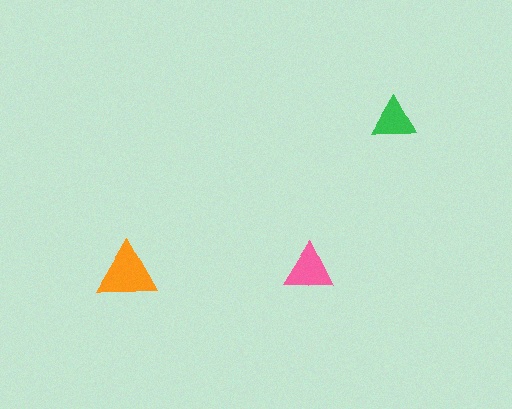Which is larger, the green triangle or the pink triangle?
The pink one.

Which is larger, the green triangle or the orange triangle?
The orange one.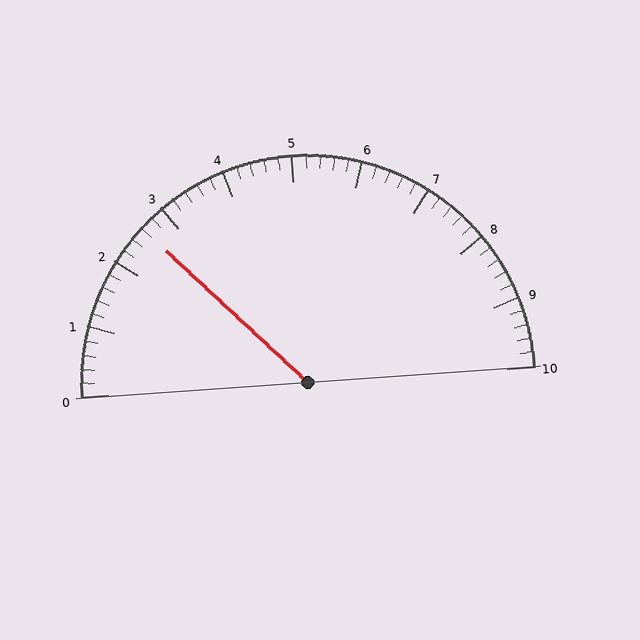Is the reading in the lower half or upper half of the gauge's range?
The reading is in the lower half of the range (0 to 10).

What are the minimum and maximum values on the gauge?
The gauge ranges from 0 to 10.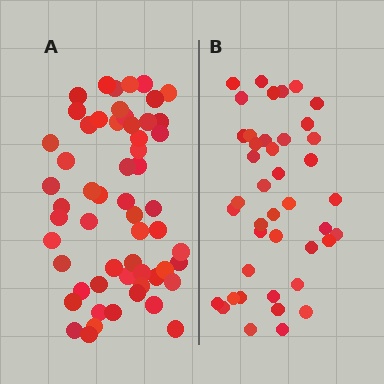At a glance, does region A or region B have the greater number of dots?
Region A (the left region) has more dots.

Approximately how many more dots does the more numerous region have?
Region A has approximately 15 more dots than region B.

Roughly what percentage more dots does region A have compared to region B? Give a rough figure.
About 35% more.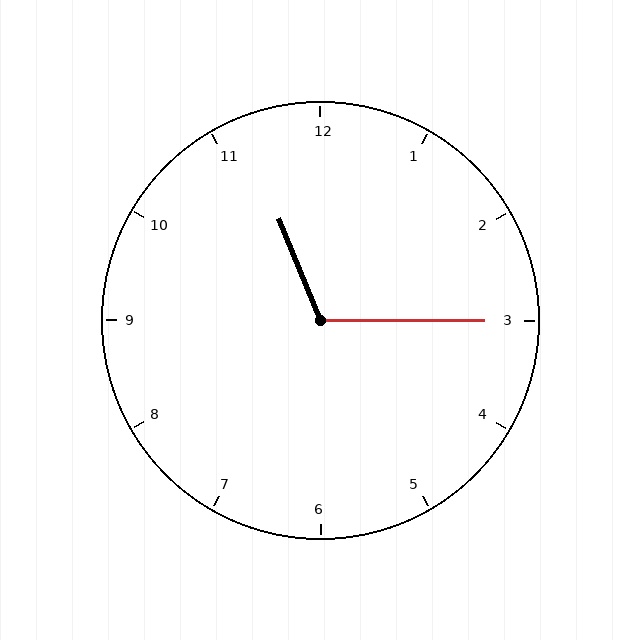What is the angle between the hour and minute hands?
Approximately 112 degrees.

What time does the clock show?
11:15.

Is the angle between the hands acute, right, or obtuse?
It is obtuse.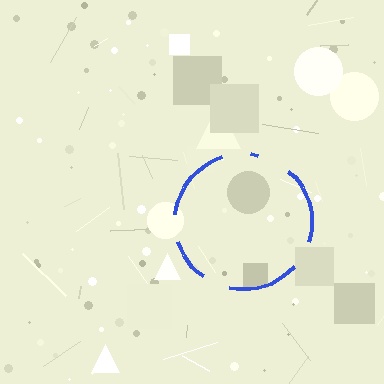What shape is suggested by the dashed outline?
The dashed outline suggests a circle.